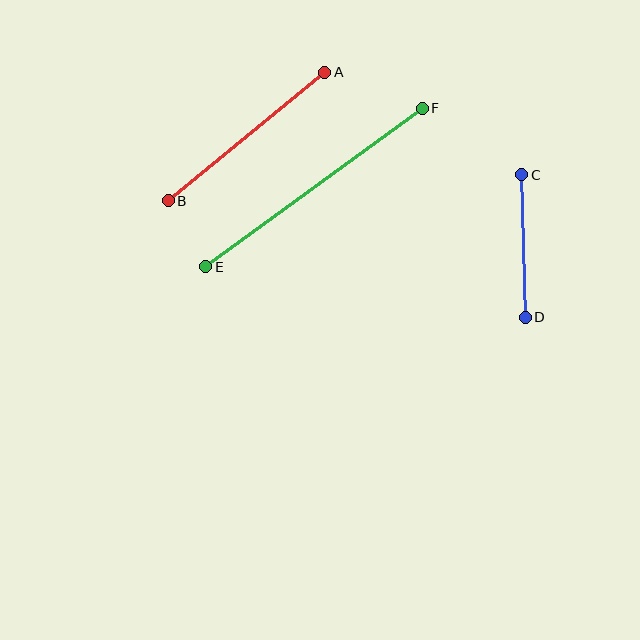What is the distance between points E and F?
The distance is approximately 268 pixels.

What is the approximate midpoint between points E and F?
The midpoint is at approximately (314, 188) pixels.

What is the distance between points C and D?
The distance is approximately 142 pixels.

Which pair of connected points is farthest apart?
Points E and F are farthest apart.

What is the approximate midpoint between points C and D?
The midpoint is at approximately (523, 246) pixels.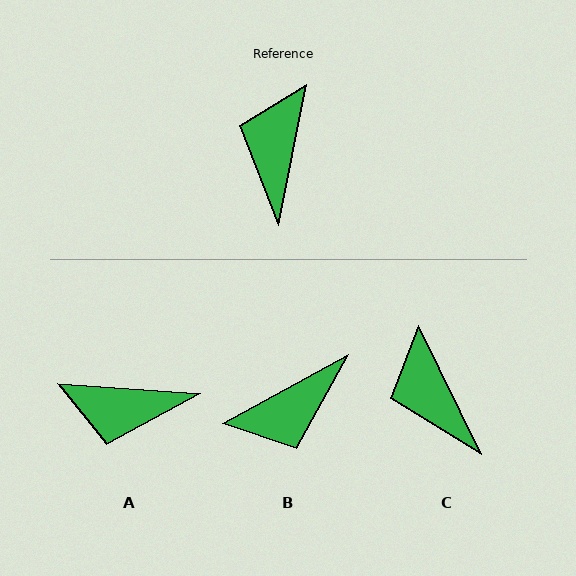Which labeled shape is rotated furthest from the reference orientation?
B, about 130 degrees away.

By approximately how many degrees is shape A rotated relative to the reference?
Approximately 97 degrees counter-clockwise.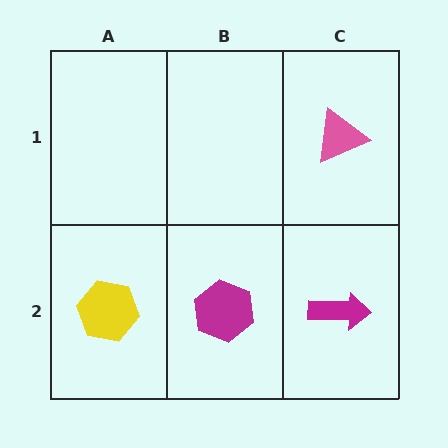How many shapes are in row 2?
3 shapes.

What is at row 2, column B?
A magenta hexagon.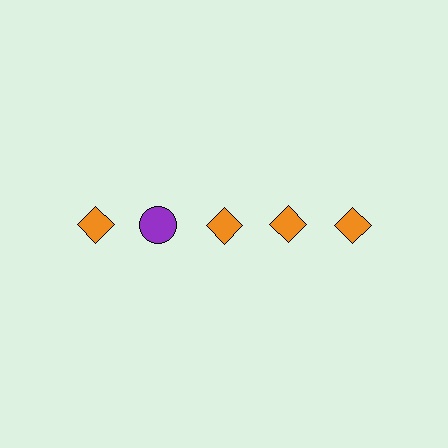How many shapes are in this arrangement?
There are 5 shapes arranged in a grid pattern.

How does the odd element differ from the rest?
It differs in both color (purple instead of orange) and shape (circle instead of diamond).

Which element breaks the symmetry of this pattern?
The purple circle in the top row, second from left column breaks the symmetry. All other shapes are orange diamonds.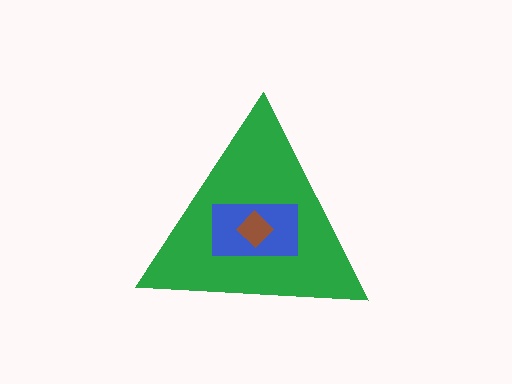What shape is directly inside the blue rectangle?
The brown diamond.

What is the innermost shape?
The brown diamond.